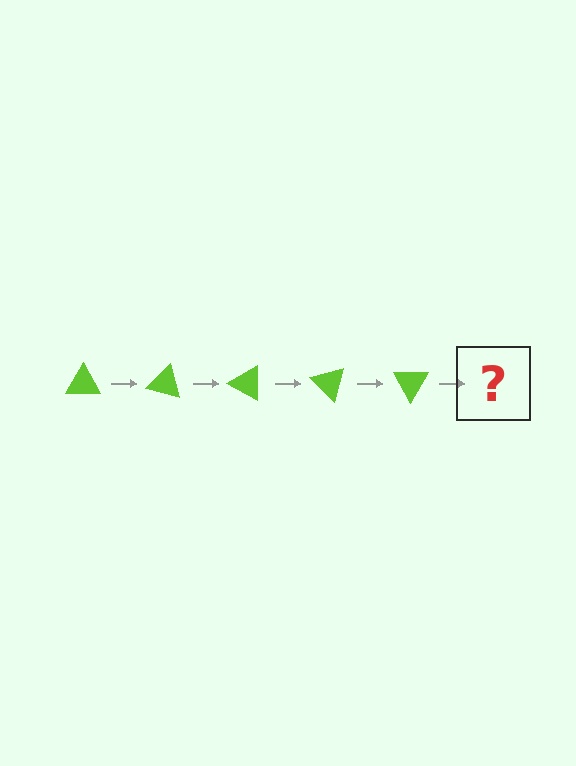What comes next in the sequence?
The next element should be a lime triangle rotated 75 degrees.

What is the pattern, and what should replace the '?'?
The pattern is that the triangle rotates 15 degrees each step. The '?' should be a lime triangle rotated 75 degrees.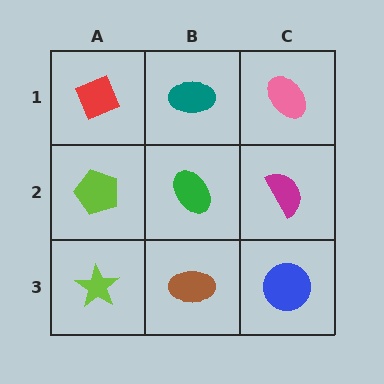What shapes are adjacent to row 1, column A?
A lime pentagon (row 2, column A), a teal ellipse (row 1, column B).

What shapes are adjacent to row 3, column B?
A green ellipse (row 2, column B), a lime star (row 3, column A), a blue circle (row 3, column C).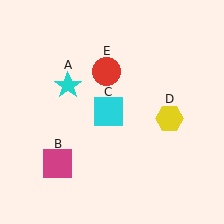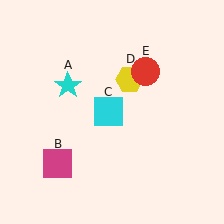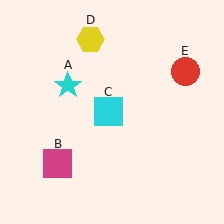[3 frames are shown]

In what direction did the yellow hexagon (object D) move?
The yellow hexagon (object D) moved up and to the left.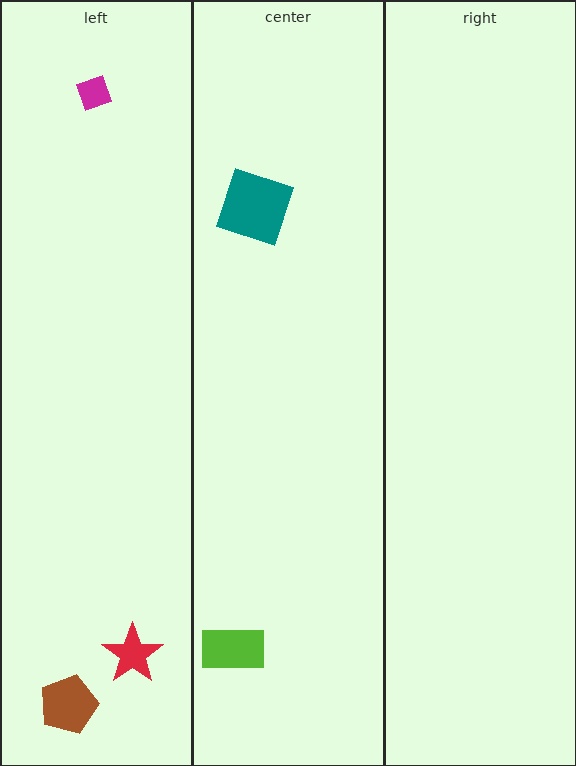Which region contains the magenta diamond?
The left region.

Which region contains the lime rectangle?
The center region.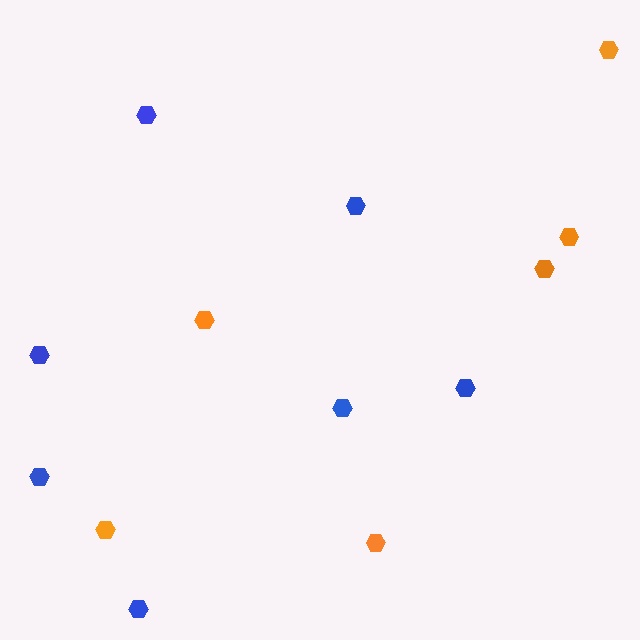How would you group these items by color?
There are 2 groups: one group of orange hexagons (6) and one group of blue hexagons (7).